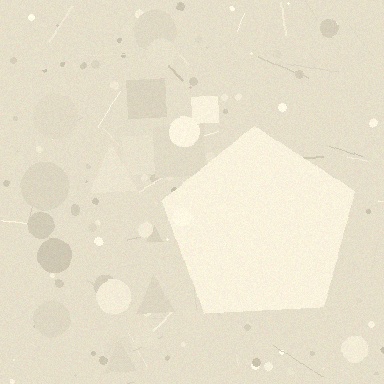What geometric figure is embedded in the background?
A pentagon is embedded in the background.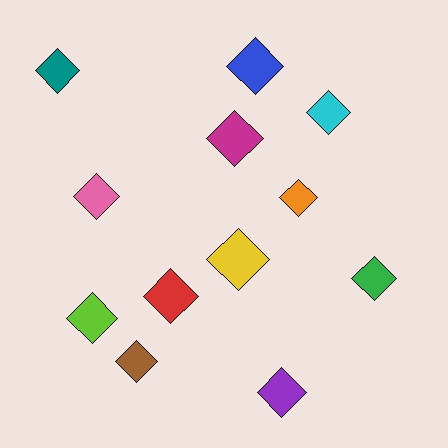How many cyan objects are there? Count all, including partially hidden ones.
There is 1 cyan object.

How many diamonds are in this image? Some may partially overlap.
There are 12 diamonds.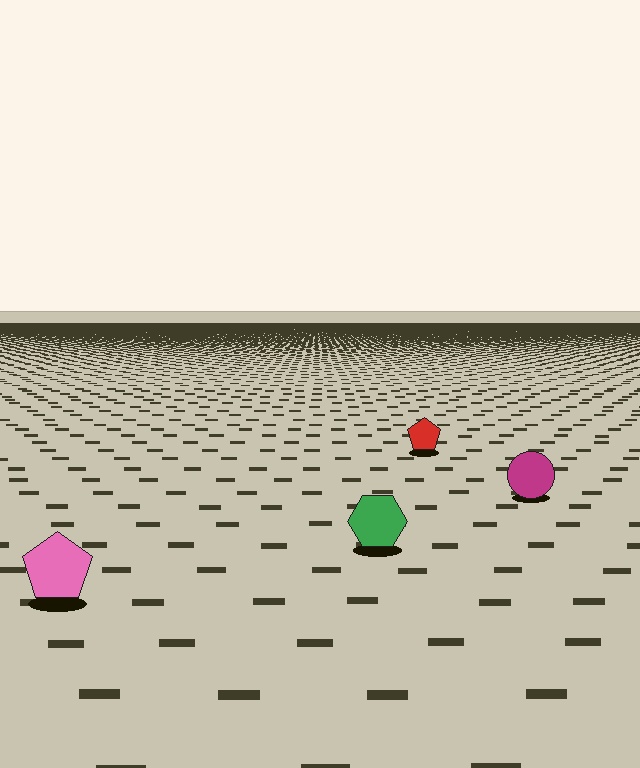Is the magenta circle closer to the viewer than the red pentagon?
Yes. The magenta circle is closer — you can tell from the texture gradient: the ground texture is coarser near it.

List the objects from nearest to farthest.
From nearest to farthest: the pink pentagon, the green hexagon, the magenta circle, the red pentagon.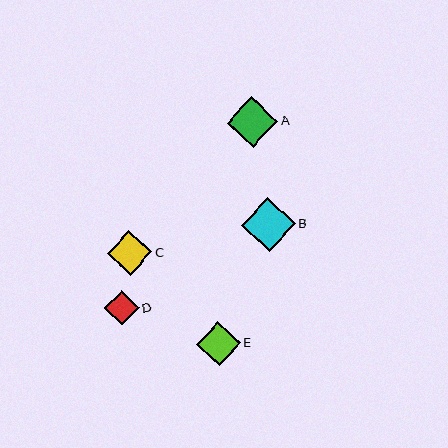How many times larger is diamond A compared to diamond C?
Diamond A is approximately 1.1 times the size of diamond C.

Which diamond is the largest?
Diamond B is the largest with a size of approximately 54 pixels.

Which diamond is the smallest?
Diamond D is the smallest with a size of approximately 34 pixels.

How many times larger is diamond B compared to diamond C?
Diamond B is approximately 1.2 times the size of diamond C.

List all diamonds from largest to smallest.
From largest to smallest: B, A, C, E, D.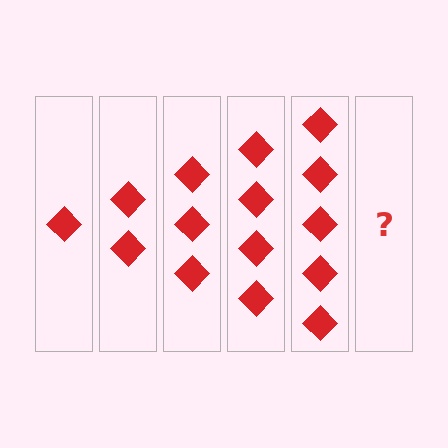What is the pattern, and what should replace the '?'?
The pattern is that each step adds one more diamond. The '?' should be 6 diamonds.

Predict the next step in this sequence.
The next step is 6 diamonds.